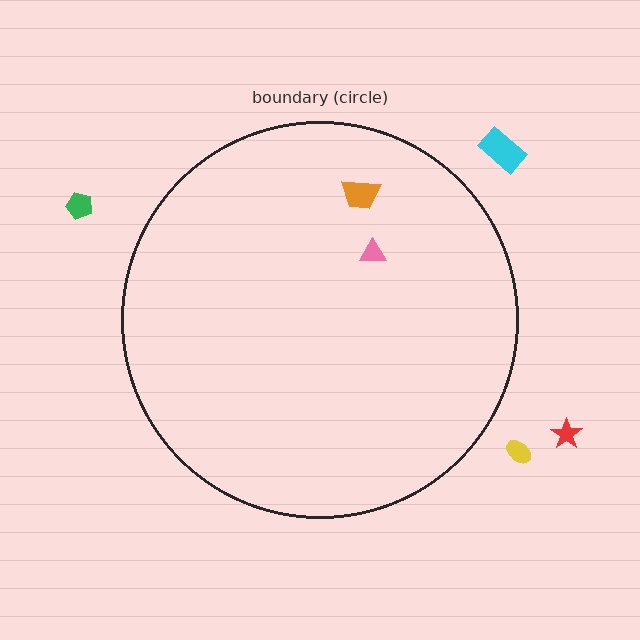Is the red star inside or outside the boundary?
Outside.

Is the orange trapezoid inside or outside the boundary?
Inside.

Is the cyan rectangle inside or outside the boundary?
Outside.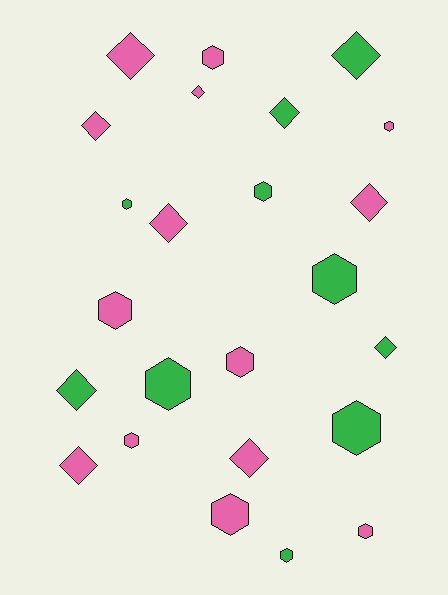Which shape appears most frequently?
Hexagon, with 13 objects.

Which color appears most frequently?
Pink, with 14 objects.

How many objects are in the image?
There are 24 objects.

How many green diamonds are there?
There are 4 green diamonds.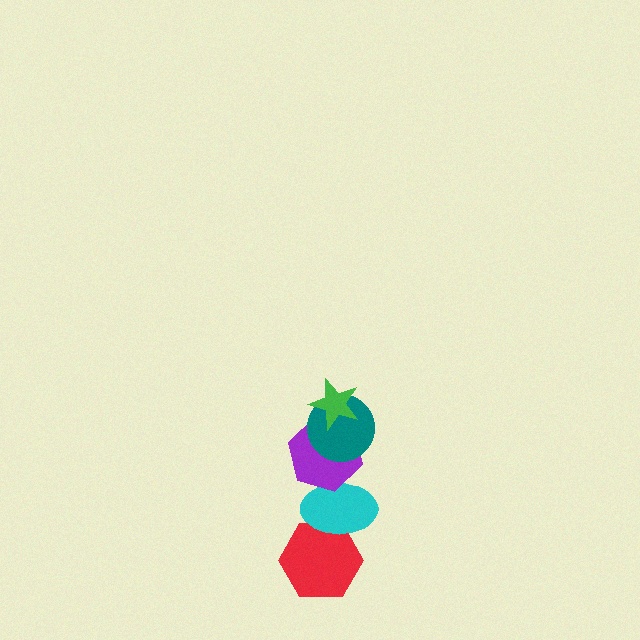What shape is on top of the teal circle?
The green star is on top of the teal circle.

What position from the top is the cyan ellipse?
The cyan ellipse is 4th from the top.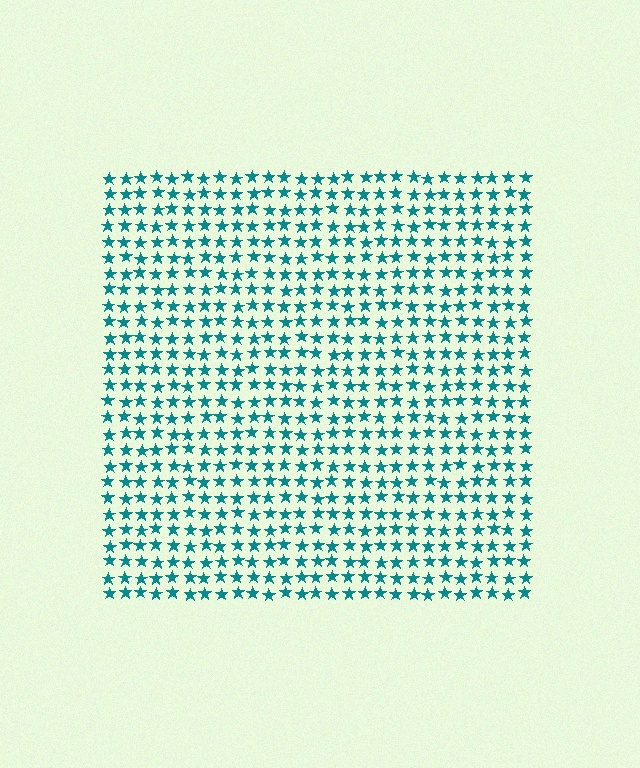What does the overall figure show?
The overall figure shows a square.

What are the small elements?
The small elements are stars.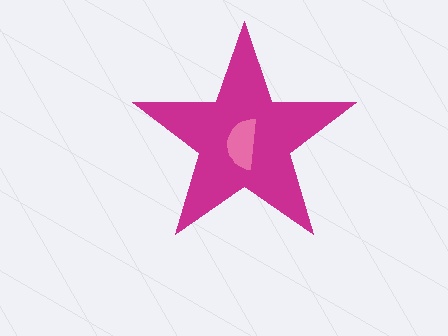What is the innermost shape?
The pink semicircle.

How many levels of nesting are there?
2.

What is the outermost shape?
The magenta star.